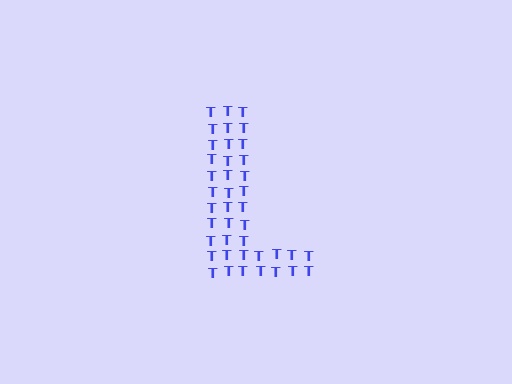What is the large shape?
The large shape is the letter L.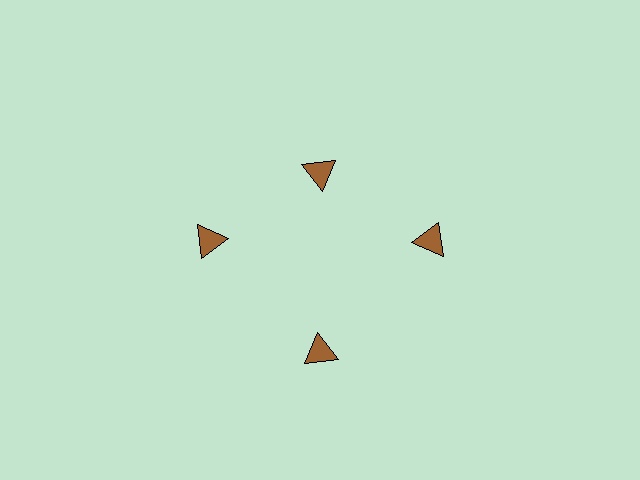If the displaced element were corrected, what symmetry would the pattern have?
It would have 4-fold rotational symmetry — the pattern would map onto itself every 90 degrees.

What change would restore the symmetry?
The symmetry would be restored by moving it outward, back onto the ring so that all 4 triangles sit at equal angles and equal distance from the center.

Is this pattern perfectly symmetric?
No. The 4 brown triangles are arranged in a ring, but one element near the 12 o'clock position is pulled inward toward the center, breaking the 4-fold rotational symmetry.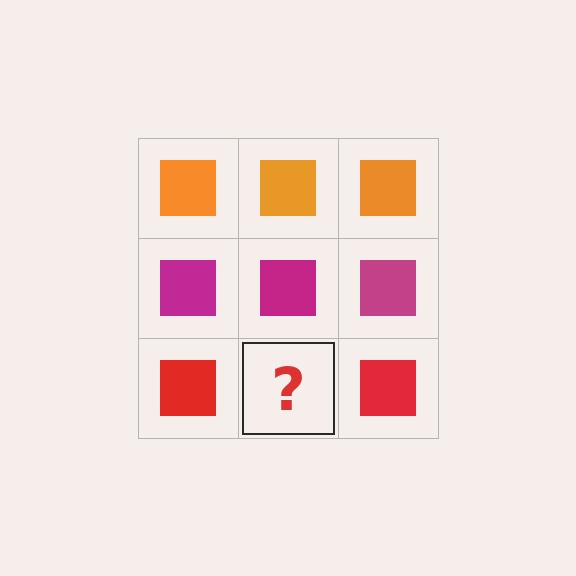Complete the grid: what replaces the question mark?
The question mark should be replaced with a red square.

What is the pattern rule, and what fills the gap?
The rule is that each row has a consistent color. The gap should be filled with a red square.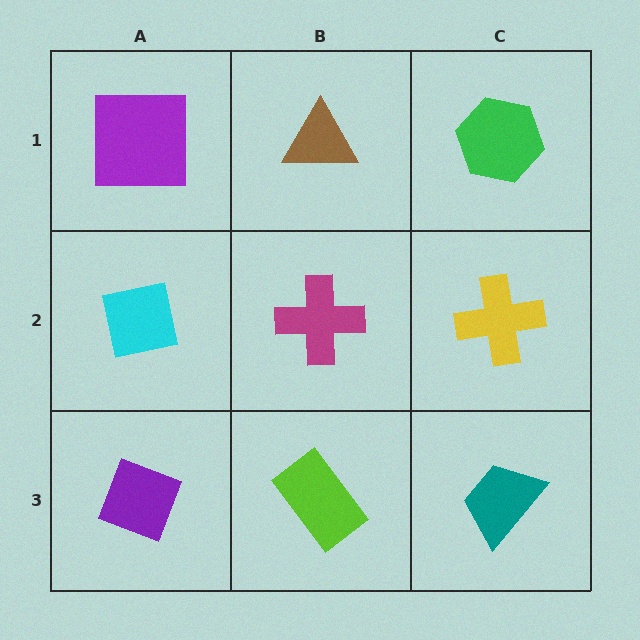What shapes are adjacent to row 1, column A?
A cyan square (row 2, column A), a brown triangle (row 1, column B).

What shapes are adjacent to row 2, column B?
A brown triangle (row 1, column B), a lime rectangle (row 3, column B), a cyan square (row 2, column A), a yellow cross (row 2, column C).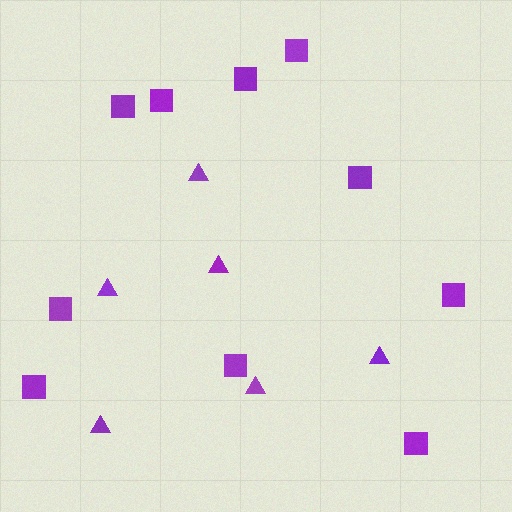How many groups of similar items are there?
There are 2 groups: one group of triangles (6) and one group of squares (10).